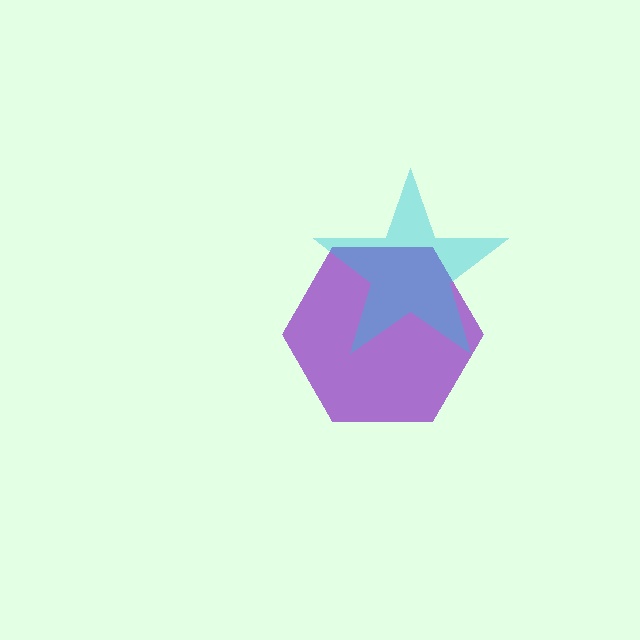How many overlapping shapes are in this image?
There are 2 overlapping shapes in the image.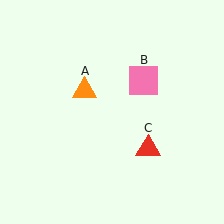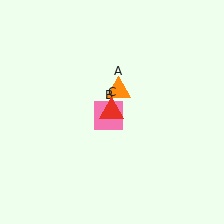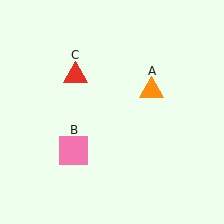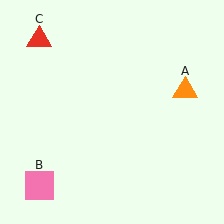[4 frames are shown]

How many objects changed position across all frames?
3 objects changed position: orange triangle (object A), pink square (object B), red triangle (object C).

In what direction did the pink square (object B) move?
The pink square (object B) moved down and to the left.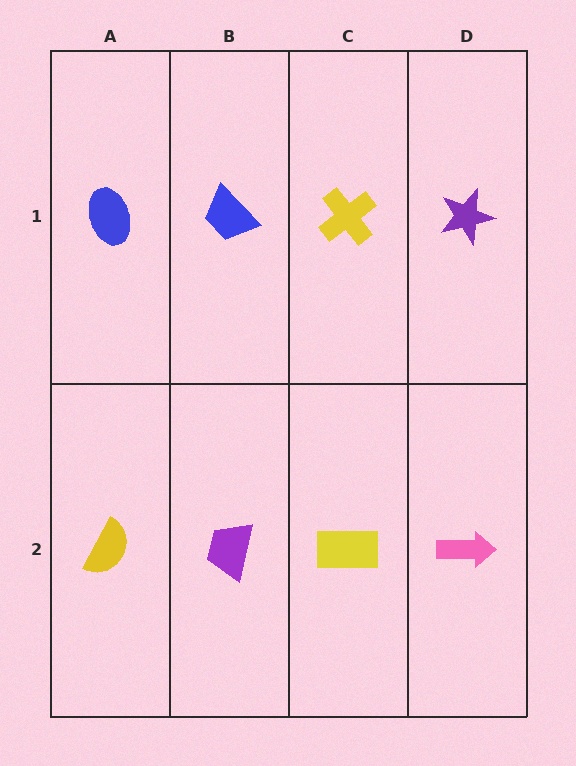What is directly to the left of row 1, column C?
A blue trapezoid.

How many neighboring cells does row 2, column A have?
2.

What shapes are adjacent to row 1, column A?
A yellow semicircle (row 2, column A), a blue trapezoid (row 1, column B).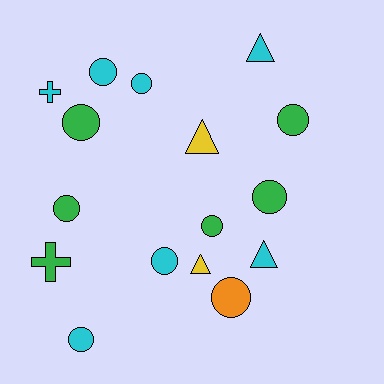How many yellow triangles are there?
There are 2 yellow triangles.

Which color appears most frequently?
Cyan, with 7 objects.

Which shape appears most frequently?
Circle, with 10 objects.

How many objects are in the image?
There are 16 objects.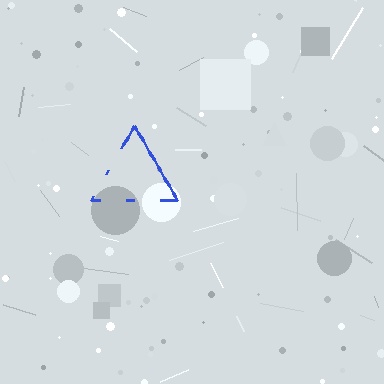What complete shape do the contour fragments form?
The contour fragments form a triangle.